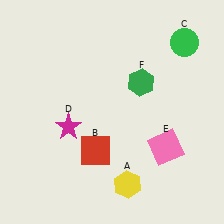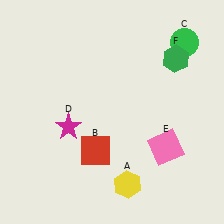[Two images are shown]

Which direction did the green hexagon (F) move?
The green hexagon (F) moved right.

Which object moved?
The green hexagon (F) moved right.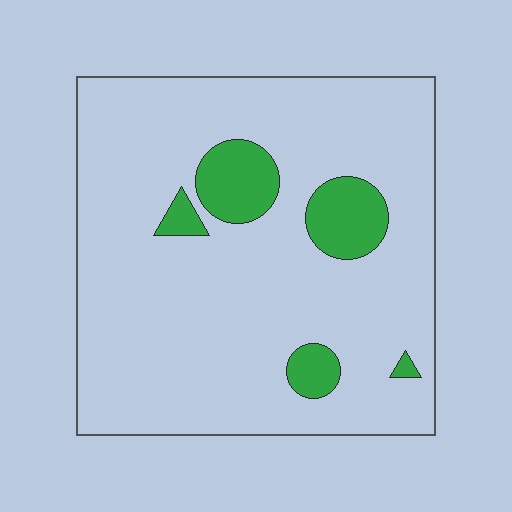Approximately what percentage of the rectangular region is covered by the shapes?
Approximately 10%.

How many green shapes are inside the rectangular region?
5.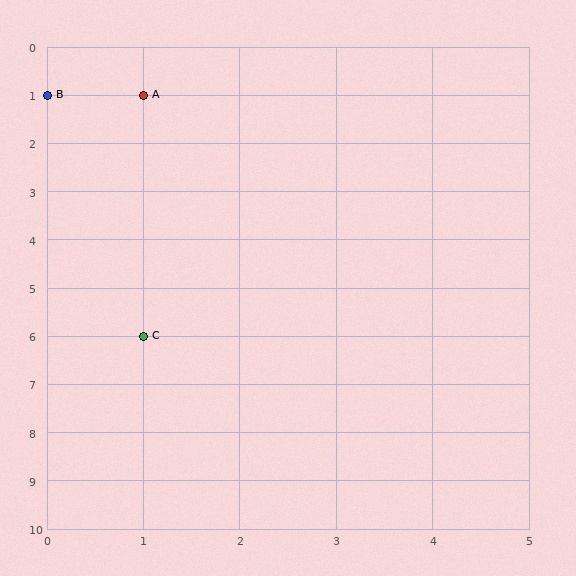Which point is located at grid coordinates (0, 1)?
Point B is at (0, 1).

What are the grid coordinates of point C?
Point C is at grid coordinates (1, 6).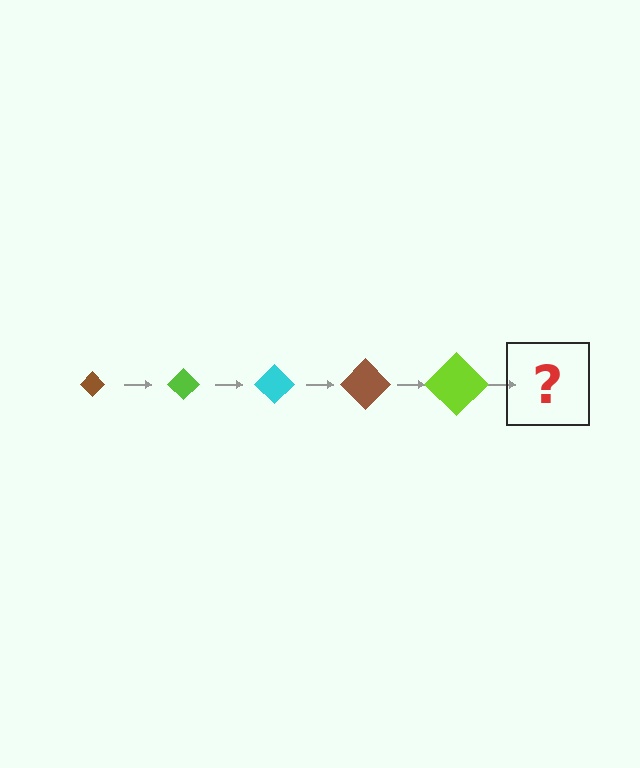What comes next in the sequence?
The next element should be a cyan diamond, larger than the previous one.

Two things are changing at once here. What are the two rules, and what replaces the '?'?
The two rules are that the diamond grows larger each step and the color cycles through brown, lime, and cyan. The '?' should be a cyan diamond, larger than the previous one.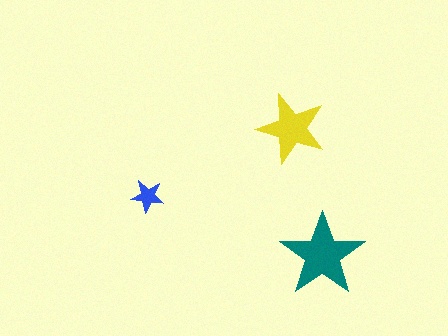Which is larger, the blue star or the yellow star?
The yellow one.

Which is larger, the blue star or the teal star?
The teal one.